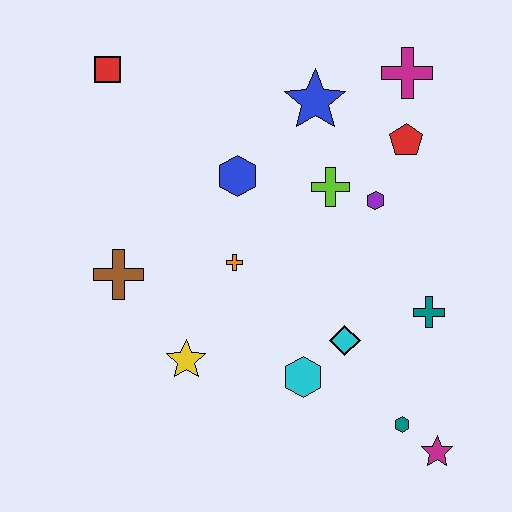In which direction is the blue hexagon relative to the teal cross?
The blue hexagon is to the left of the teal cross.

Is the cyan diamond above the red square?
No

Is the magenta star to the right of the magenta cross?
Yes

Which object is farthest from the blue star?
The magenta star is farthest from the blue star.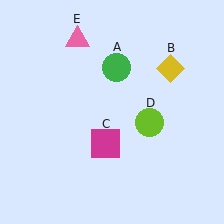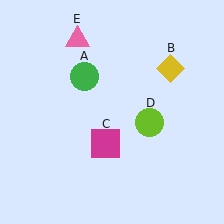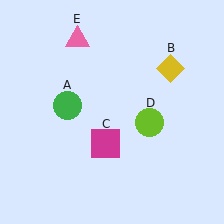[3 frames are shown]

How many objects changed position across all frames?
1 object changed position: green circle (object A).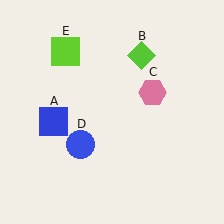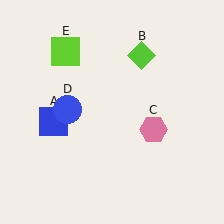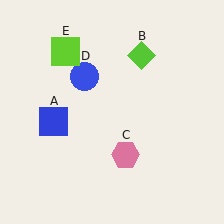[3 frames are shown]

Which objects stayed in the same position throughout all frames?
Blue square (object A) and lime diamond (object B) and lime square (object E) remained stationary.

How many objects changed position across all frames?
2 objects changed position: pink hexagon (object C), blue circle (object D).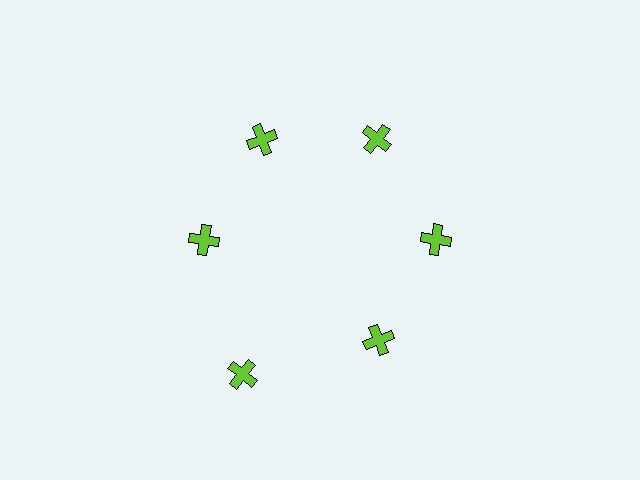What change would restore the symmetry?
The symmetry would be restored by moving it inward, back onto the ring so that all 6 crosses sit at equal angles and equal distance from the center.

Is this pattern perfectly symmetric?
No. The 6 lime crosses are arranged in a ring, but one element near the 7 o'clock position is pushed outward from the center, breaking the 6-fold rotational symmetry.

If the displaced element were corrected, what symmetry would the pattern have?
It would have 6-fold rotational symmetry — the pattern would map onto itself every 60 degrees.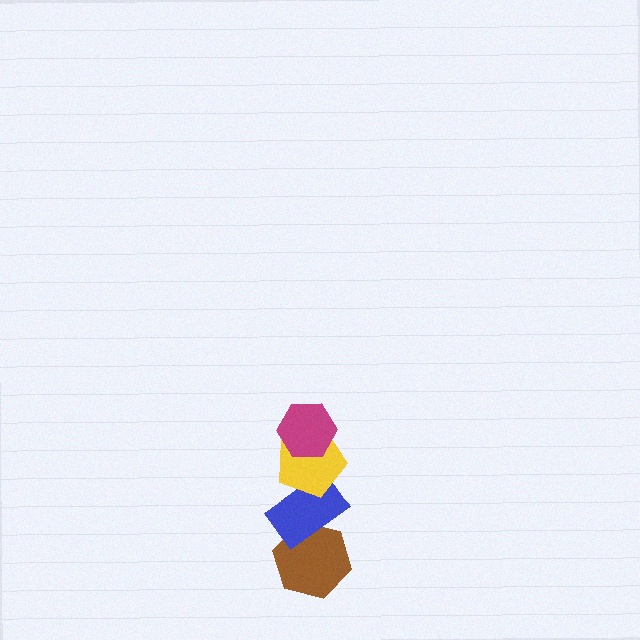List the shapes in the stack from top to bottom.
From top to bottom: the magenta hexagon, the yellow pentagon, the blue rectangle, the brown hexagon.